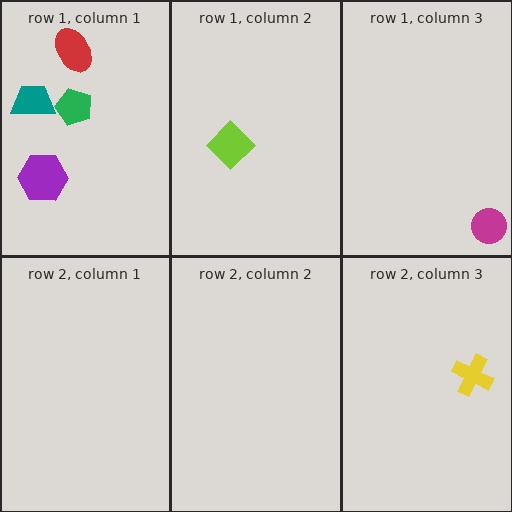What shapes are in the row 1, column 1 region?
The teal trapezoid, the purple hexagon, the red ellipse, the green pentagon.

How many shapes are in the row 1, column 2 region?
1.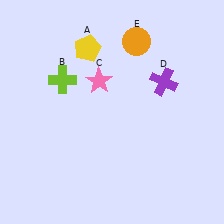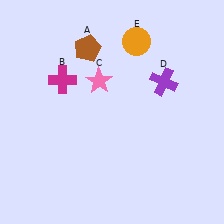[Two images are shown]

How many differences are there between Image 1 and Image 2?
There are 2 differences between the two images.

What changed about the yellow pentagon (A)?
In Image 1, A is yellow. In Image 2, it changed to brown.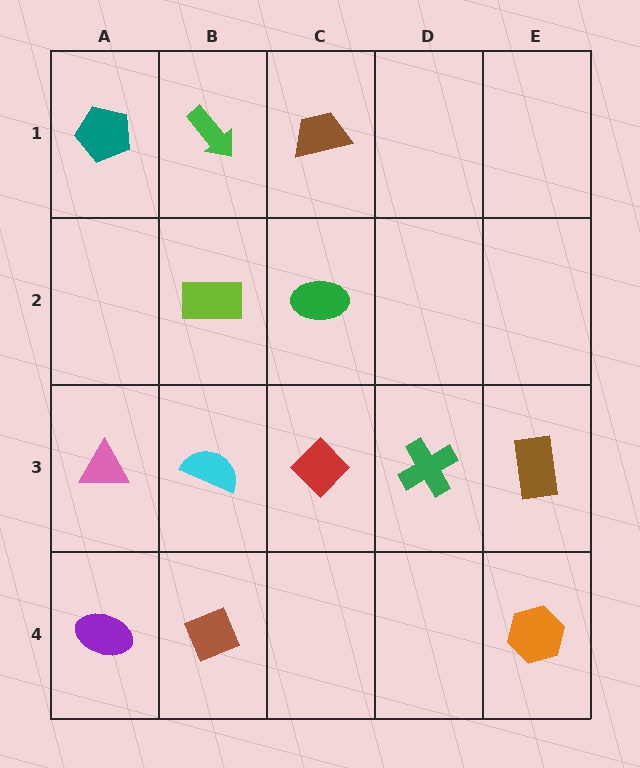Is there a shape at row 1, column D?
No, that cell is empty.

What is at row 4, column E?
An orange hexagon.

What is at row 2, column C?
A green ellipse.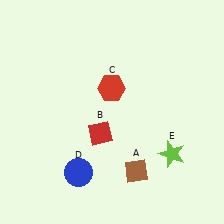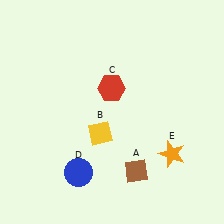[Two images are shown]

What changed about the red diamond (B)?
In Image 1, B is red. In Image 2, it changed to yellow.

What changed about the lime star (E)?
In Image 1, E is lime. In Image 2, it changed to orange.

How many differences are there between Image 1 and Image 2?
There are 2 differences between the two images.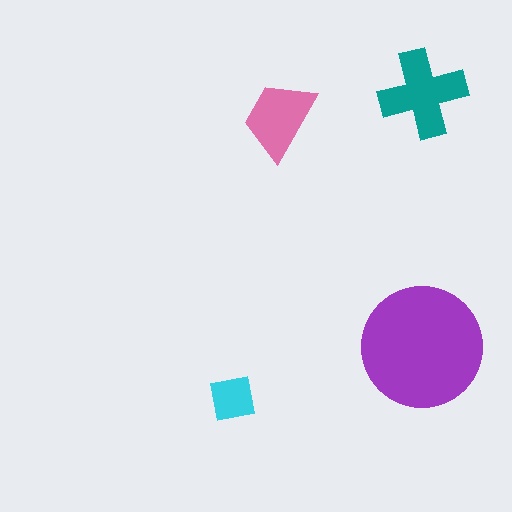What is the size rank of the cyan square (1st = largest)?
4th.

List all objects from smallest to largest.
The cyan square, the pink trapezoid, the teal cross, the purple circle.